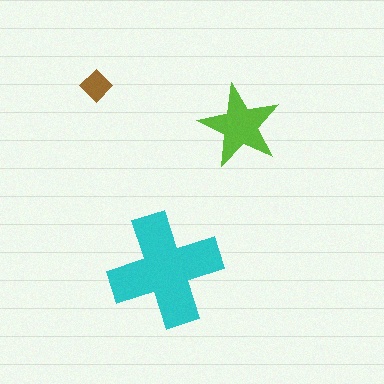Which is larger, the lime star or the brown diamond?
The lime star.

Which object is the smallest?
The brown diamond.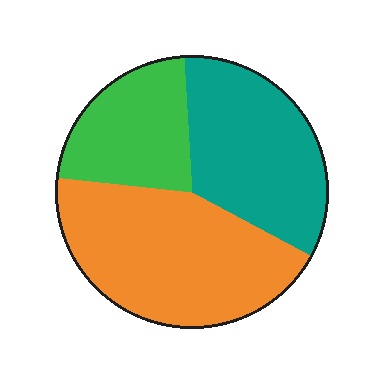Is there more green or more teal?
Teal.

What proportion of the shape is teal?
Teal takes up about one third (1/3) of the shape.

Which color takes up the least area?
Green, at roughly 25%.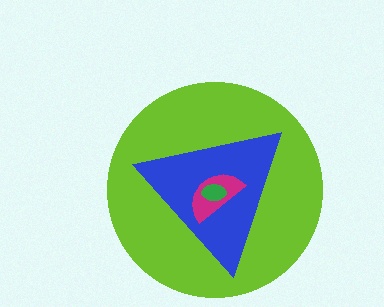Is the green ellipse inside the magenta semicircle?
Yes.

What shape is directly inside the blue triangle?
The magenta semicircle.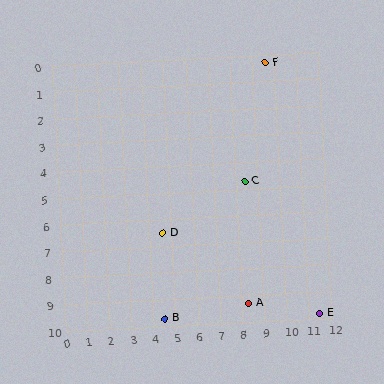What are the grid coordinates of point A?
Point A is at approximately (8.3, 9.3).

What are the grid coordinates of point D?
Point D is at approximately (4.6, 6.5).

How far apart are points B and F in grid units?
Points B and F are about 10.7 grid units apart.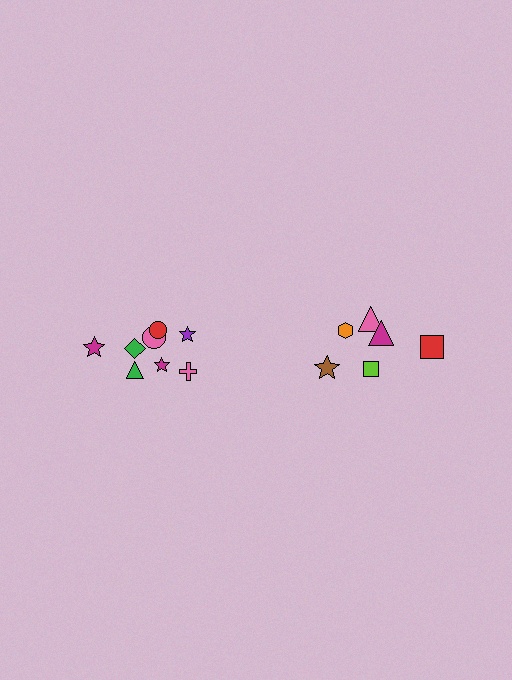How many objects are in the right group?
There are 6 objects.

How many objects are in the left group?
There are 8 objects.